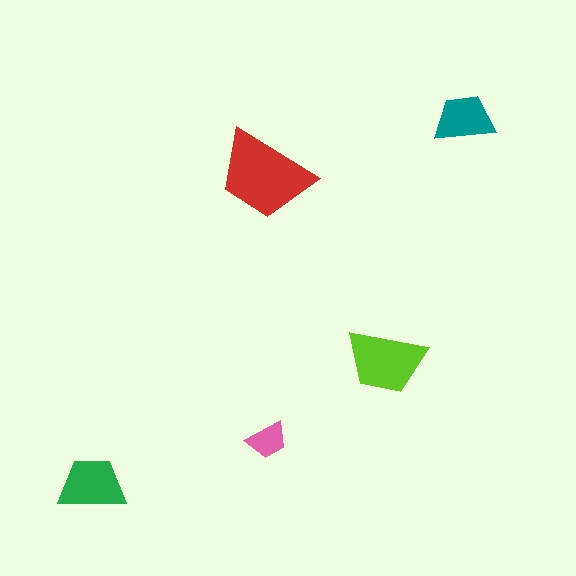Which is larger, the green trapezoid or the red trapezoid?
The red one.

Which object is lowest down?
The green trapezoid is bottommost.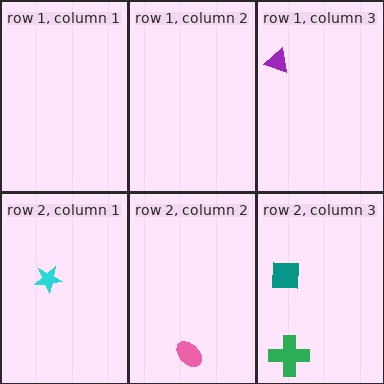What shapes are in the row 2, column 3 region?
The green cross, the teal square.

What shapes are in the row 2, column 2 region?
The pink ellipse.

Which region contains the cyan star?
The row 2, column 1 region.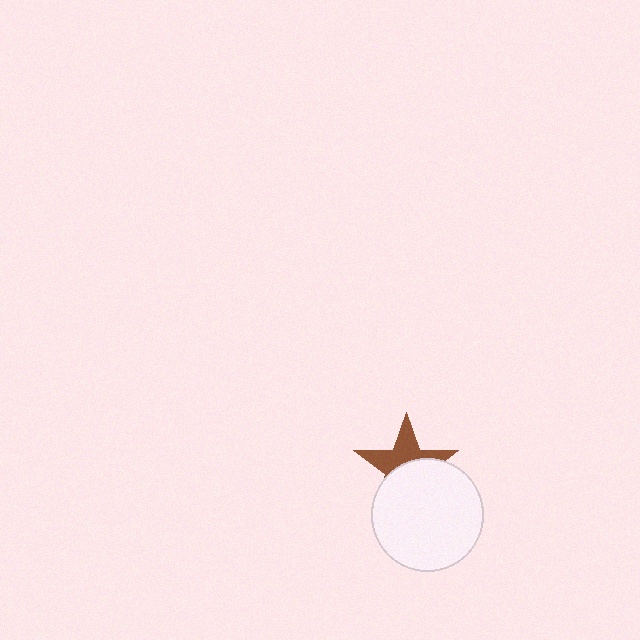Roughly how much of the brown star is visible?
About half of it is visible (roughly 48%).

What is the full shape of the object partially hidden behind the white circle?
The partially hidden object is a brown star.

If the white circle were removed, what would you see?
You would see the complete brown star.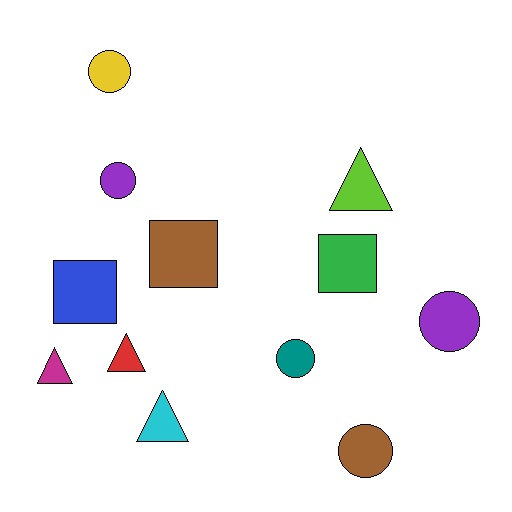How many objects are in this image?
There are 12 objects.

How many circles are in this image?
There are 5 circles.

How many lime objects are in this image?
There is 1 lime object.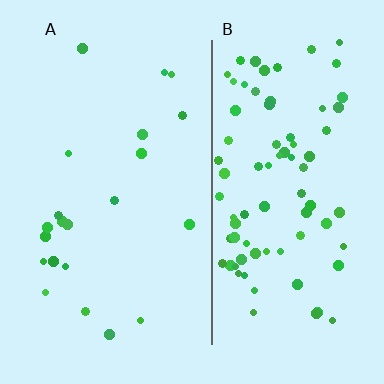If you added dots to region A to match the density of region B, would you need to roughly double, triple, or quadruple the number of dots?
Approximately quadruple.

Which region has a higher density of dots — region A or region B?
B (the right).